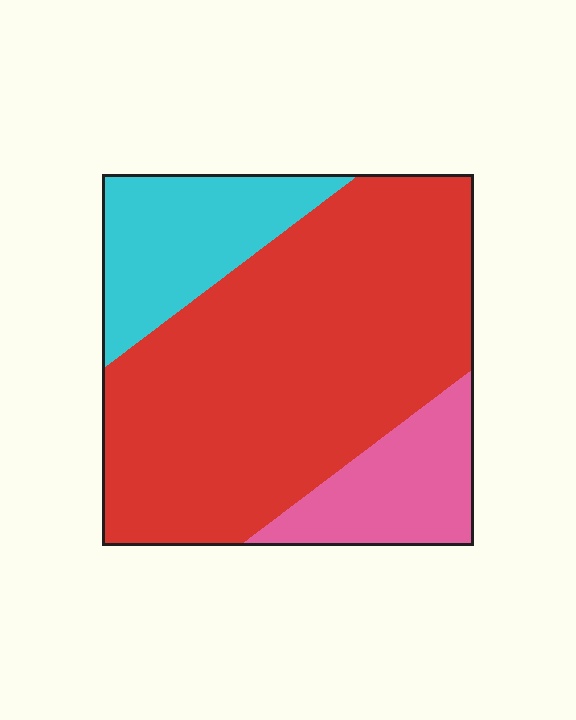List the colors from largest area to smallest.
From largest to smallest: red, cyan, pink.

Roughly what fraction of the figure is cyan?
Cyan takes up about one sixth (1/6) of the figure.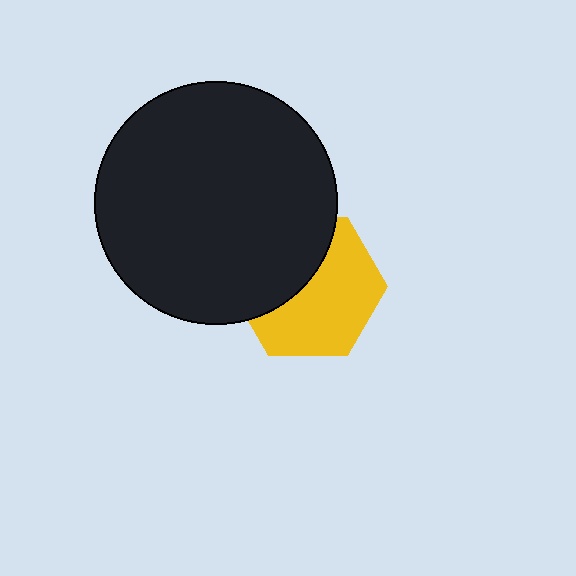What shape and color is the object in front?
The object in front is a black circle.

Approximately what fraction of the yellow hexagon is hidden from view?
Roughly 42% of the yellow hexagon is hidden behind the black circle.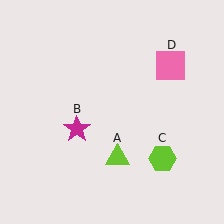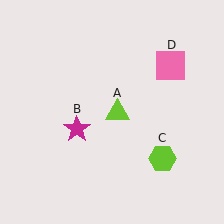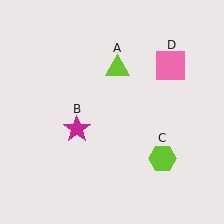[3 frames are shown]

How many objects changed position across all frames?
1 object changed position: lime triangle (object A).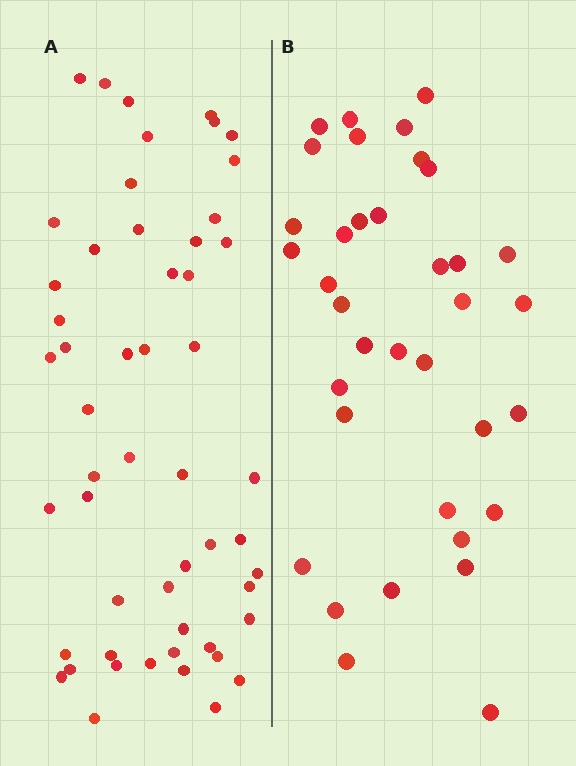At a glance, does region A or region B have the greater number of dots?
Region A (the left region) has more dots.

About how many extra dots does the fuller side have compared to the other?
Region A has approximately 15 more dots than region B.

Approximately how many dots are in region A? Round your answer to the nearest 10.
About 50 dots. (The exact count is 53, which rounds to 50.)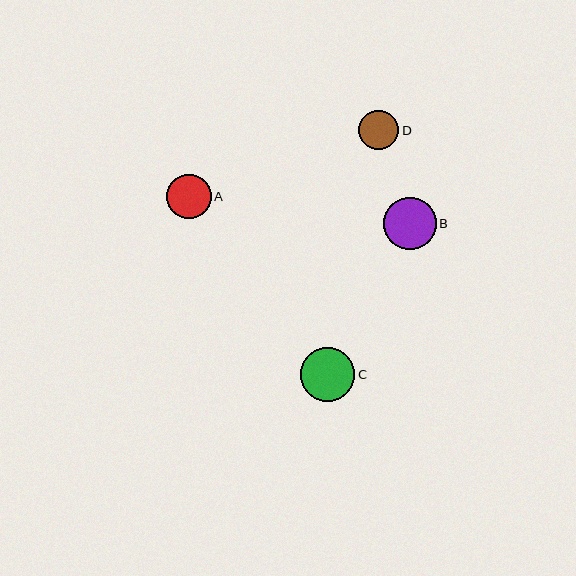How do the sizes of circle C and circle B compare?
Circle C and circle B are approximately the same size.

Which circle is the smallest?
Circle D is the smallest with a size of approximately 40 pixels.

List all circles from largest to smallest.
From largest to smallest: C, B, A, D.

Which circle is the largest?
Circle C is the largest with a size of approximately 54 pixels.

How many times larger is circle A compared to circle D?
Circle A is approximately 1.1 times the size of circle D.